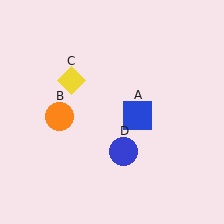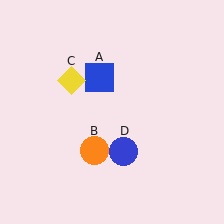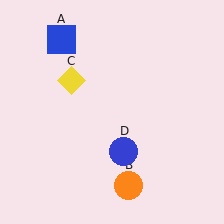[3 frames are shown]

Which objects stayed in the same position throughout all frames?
Yellow diamond (object C) and blue circle (object D) remained stationary.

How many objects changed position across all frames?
2 objects changed position: blue square (object A), orange circle (object B).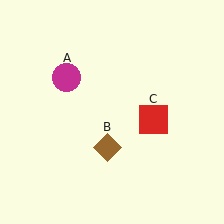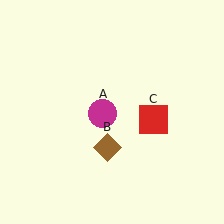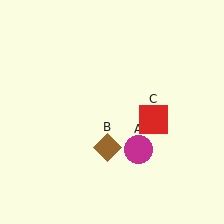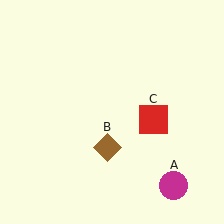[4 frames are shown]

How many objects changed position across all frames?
1 object changed position: magenta circle (object A).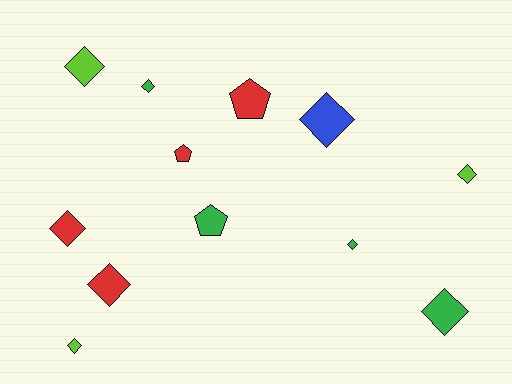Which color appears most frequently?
Green, with 4 objects.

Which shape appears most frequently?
Diamond, with 9 objects.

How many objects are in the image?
There are 12 objects.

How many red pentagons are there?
There are 2 red pentagons.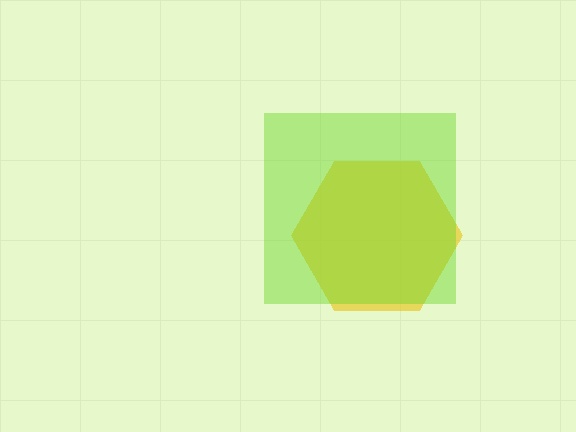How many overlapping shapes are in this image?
There are 2 overlapping shapes in the image.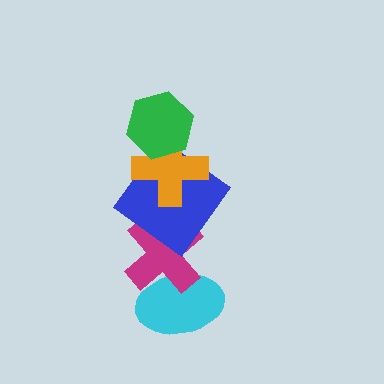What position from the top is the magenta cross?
The magenta cross is 4th from the top.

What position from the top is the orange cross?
The orange cross is 2nd from the top.